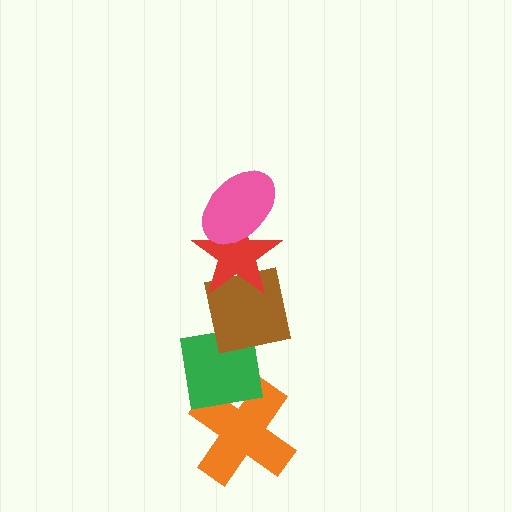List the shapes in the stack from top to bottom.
From top to bottom: the pink ellipse, the red star, the brown square, the green square, the orange cross.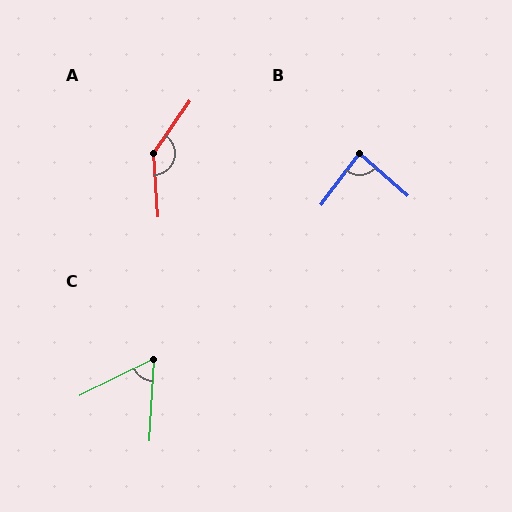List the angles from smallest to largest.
C (61°), B (86°), A (141°).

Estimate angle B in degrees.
Approximately 86 degrees.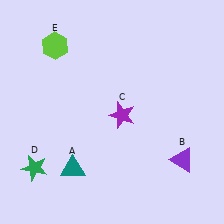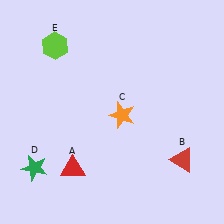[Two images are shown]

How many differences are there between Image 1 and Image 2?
There are 3 differences between the two images.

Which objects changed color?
A changed from teal to red. B changed from purple to red. C changed from purple to orange.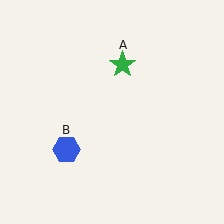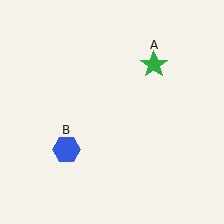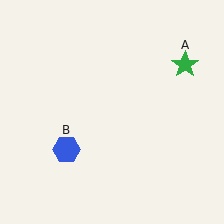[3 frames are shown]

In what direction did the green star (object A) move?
The green star (object A) moved right.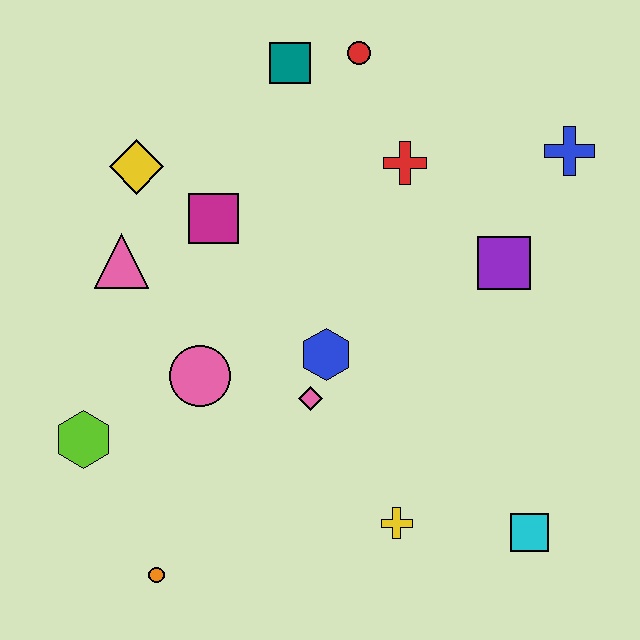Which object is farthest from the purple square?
The orange circle is farthest from the purple square.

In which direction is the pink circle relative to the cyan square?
The pink circle is to the left of the cyan square.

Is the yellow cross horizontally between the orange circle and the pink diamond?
No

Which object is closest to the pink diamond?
The blue hexagon is closest to the pink diamond.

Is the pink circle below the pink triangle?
Yes